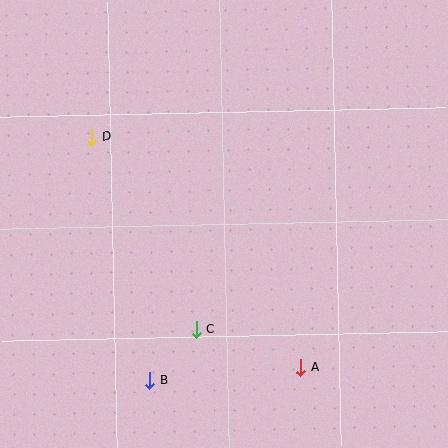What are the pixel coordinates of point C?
Point C is at (196, 329).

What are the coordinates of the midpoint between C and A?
The midpoint between C and A is at (249, 348).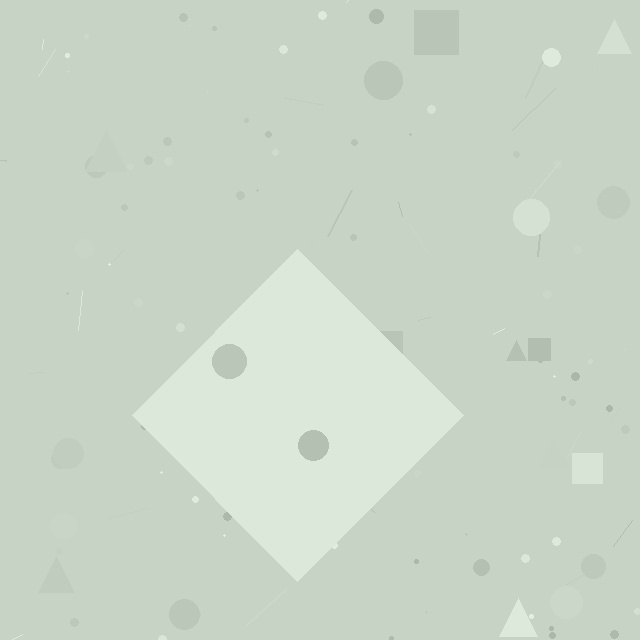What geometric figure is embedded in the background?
A diamond is embedded in the background.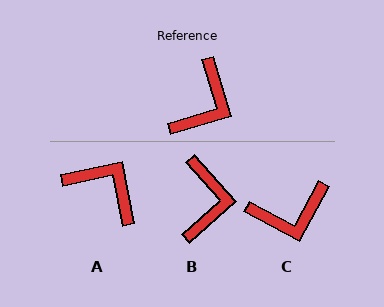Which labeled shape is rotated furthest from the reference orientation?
A, about 84 degrees away.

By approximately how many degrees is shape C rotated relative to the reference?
Approximately 45 degrees clockwise.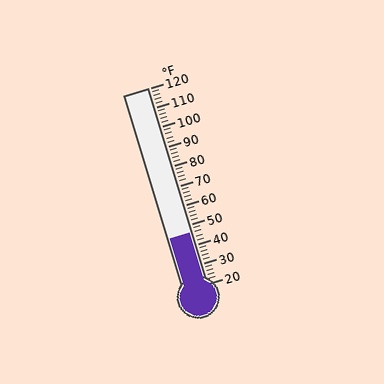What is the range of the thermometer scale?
The thermometer scale ranges from 20°F to 120°F.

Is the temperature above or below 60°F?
The temperature is below 60°F.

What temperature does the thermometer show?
The thermometer shows approximately 46°F.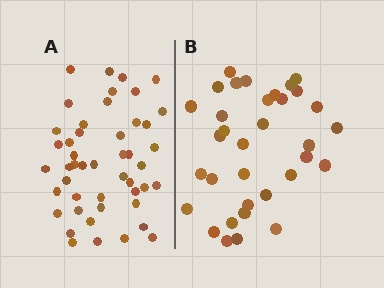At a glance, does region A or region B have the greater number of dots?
Region A (the left region) has more dots.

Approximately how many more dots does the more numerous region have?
Region A has approximately 15 more dots than region B.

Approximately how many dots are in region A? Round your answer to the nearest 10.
About 50 dots. (The exact count is 47, which rounds to 50.)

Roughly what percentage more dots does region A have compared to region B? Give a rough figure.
About 40% more.